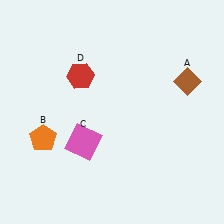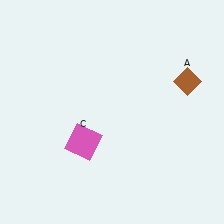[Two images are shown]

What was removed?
The orange pentagon (B), the red hexagon (D) were removed in Image 2.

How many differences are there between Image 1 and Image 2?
There are 2 differences between the two images.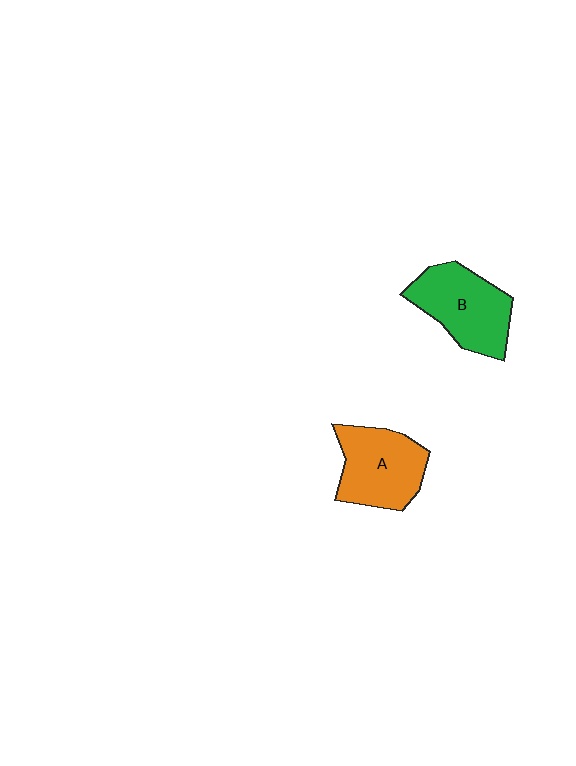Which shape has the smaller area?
Shape A (orange).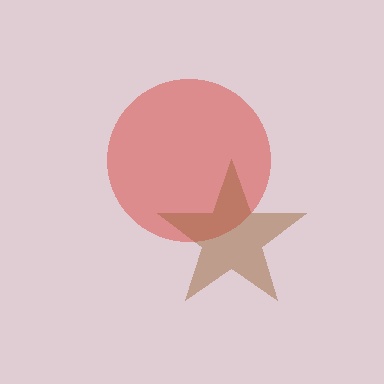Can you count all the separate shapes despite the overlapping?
Yes, there are 2 separate shapes.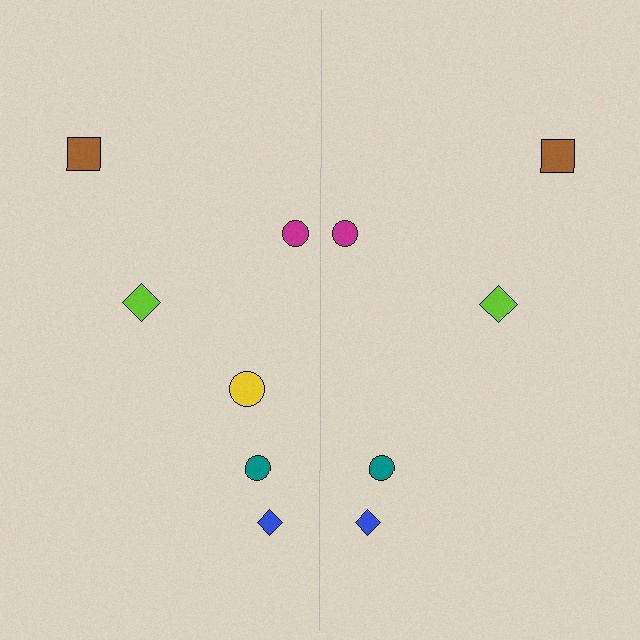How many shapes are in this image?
There are 11 shapes in this image.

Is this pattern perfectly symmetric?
No, the pattern is not perfectly symmetric. A yellow circle is missing from the right side.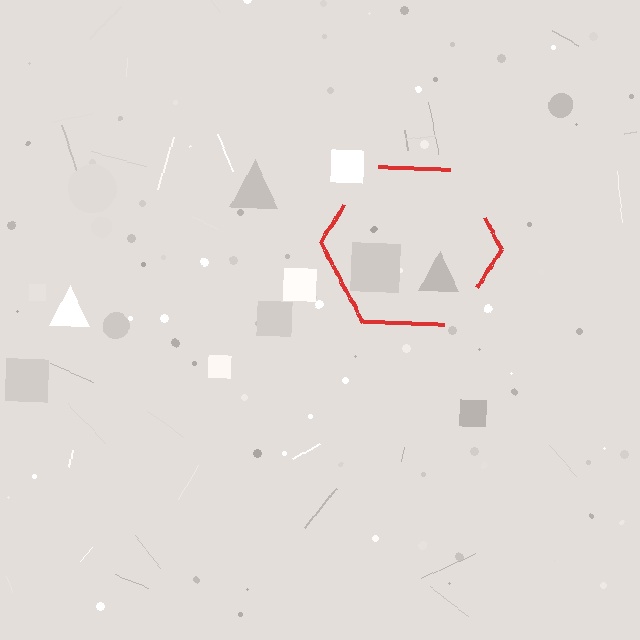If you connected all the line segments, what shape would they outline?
They would outline a hexagon.